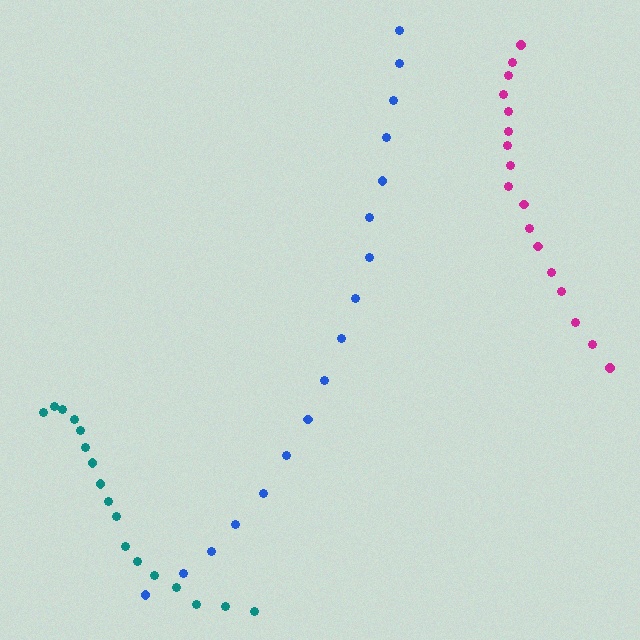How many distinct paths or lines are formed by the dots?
There are 3 distinct paths.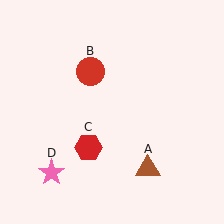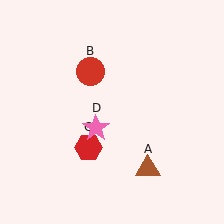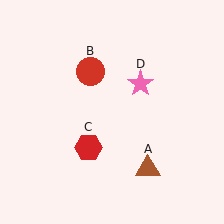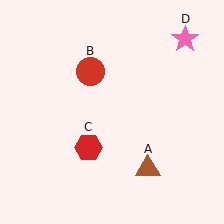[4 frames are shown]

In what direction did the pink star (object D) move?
The pink star (object D) moved up and to the right.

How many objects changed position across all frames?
1 object changed position: pink star (object D).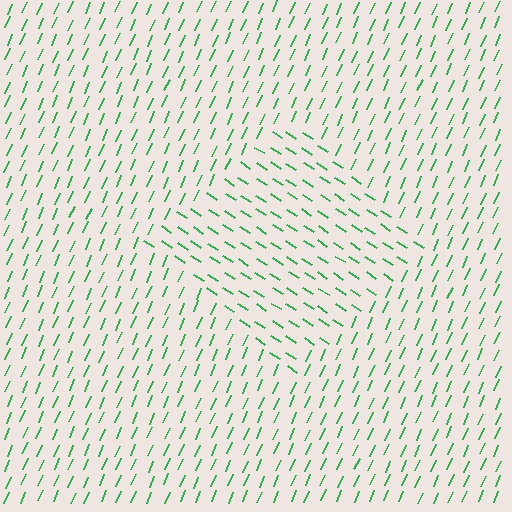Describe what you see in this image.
The image is filled with small green line segments. A diamond region in the image has lines oriented differently from the surrounding lines, creating a visible texture boundary.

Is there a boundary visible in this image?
Yes, there is a texture boundary formed by a change in line orientation.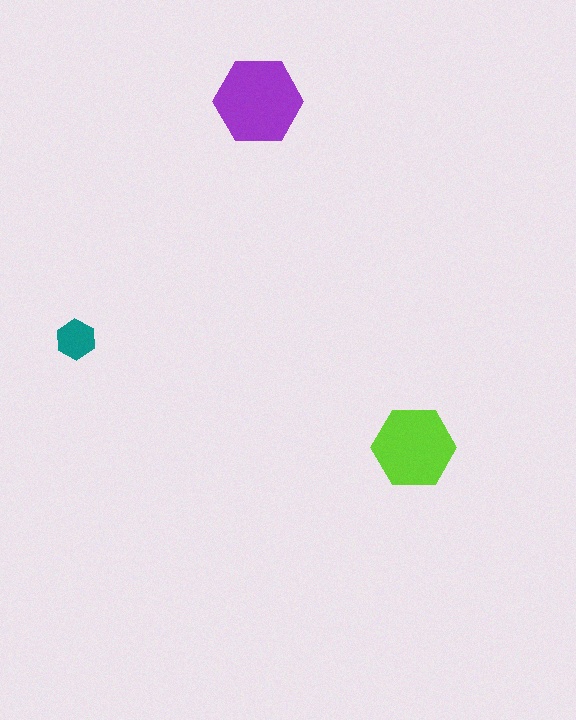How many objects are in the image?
There are 3 objects in the image.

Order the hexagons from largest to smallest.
the purple one, the lime one, the teal one.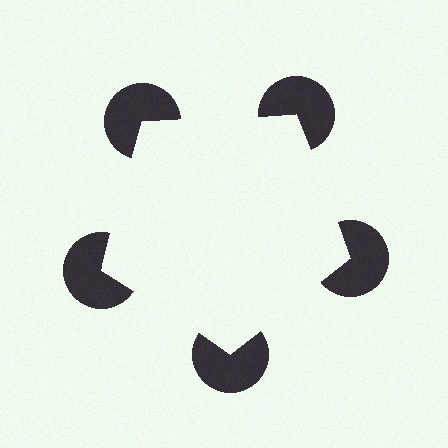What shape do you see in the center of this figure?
An illusory pentagon — its edges are inferred from the aligned wedge cuts in the pac-man discs, not physically drawn.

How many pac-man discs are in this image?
There are 5 — one at each vertex of the illusory pentagon.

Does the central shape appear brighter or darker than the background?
It typically appears slightly brighter than the background, even though no actual brightness change is drawn.